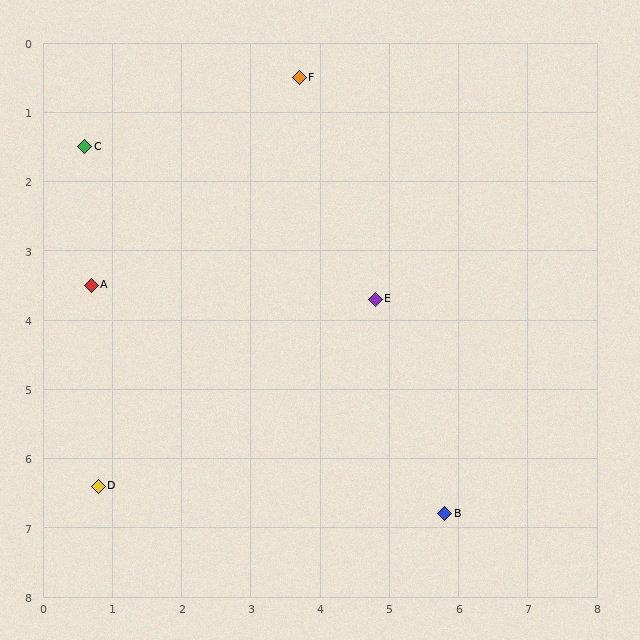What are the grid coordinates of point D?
Point D is at approximately (0.8, 6.4).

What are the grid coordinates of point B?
Point B is at approximately (5.8, 6.8).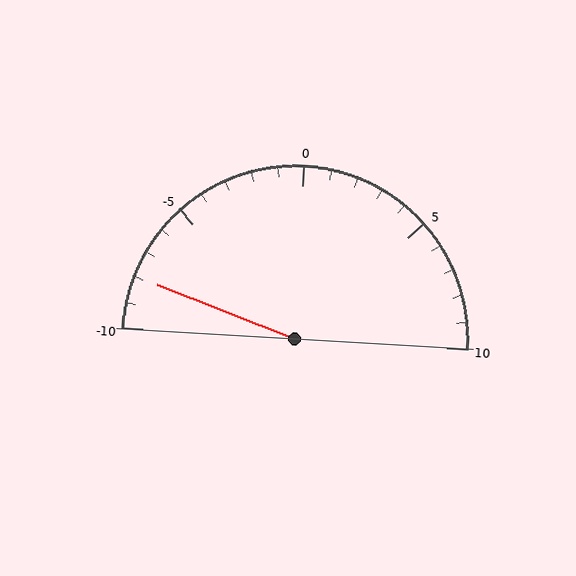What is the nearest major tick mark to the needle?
The nearest major tick mark is -10.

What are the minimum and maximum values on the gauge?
The gauge ranges from -10 to 10.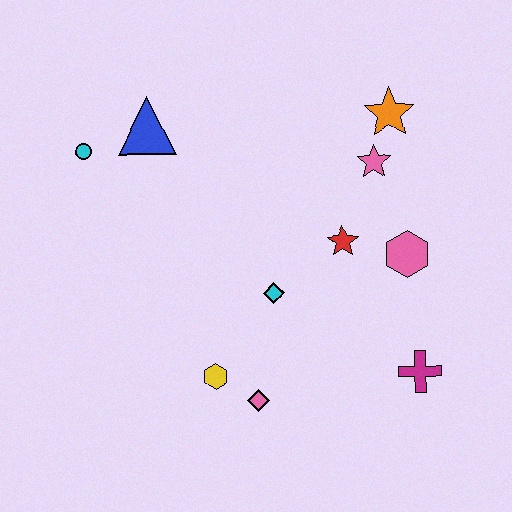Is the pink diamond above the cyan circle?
No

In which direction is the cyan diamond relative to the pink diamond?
The cyan diamond is above the pink diamond.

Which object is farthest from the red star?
The cyan circle is farthest from the red star.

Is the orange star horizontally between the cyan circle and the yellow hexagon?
No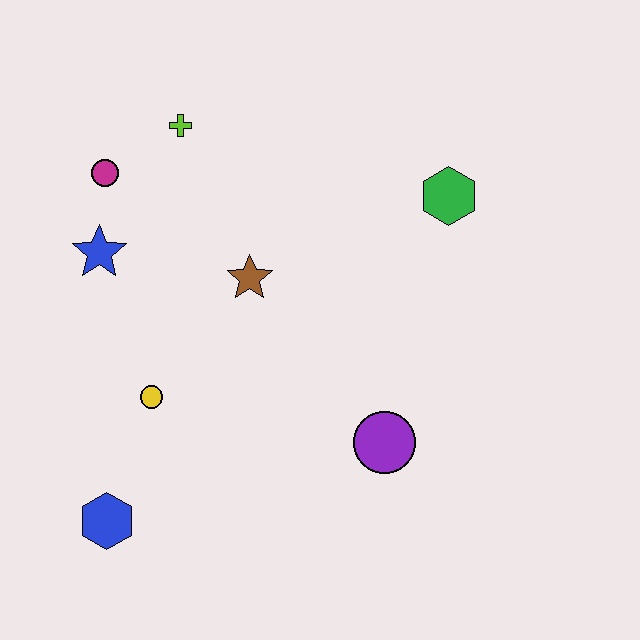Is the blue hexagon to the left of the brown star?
Yes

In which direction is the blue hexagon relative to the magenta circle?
The blue hexagon is below the magenta circle.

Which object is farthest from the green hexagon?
The blue hexagon is farthest from the green hexagon.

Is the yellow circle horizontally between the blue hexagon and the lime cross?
Yes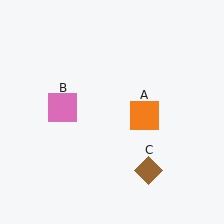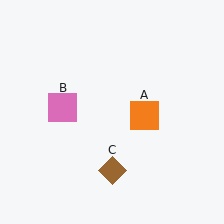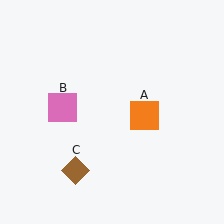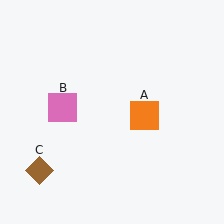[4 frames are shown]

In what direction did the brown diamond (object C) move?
The brown diamond (object C) moved left.